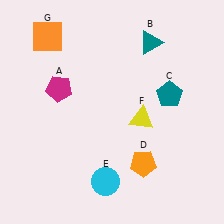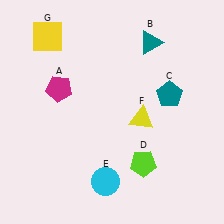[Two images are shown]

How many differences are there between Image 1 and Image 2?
There are 2 differences between the two images.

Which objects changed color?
D changed from orange to lime. G changed from orange to yellow.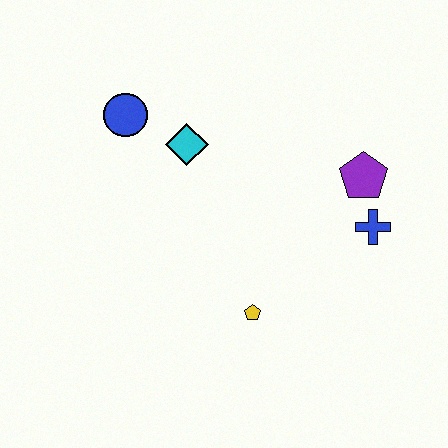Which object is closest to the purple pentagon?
The blue cross is closest to the purple pentagon.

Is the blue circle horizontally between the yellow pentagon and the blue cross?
No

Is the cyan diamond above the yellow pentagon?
Yes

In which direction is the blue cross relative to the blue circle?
The blue cross is to the right of the blue circle.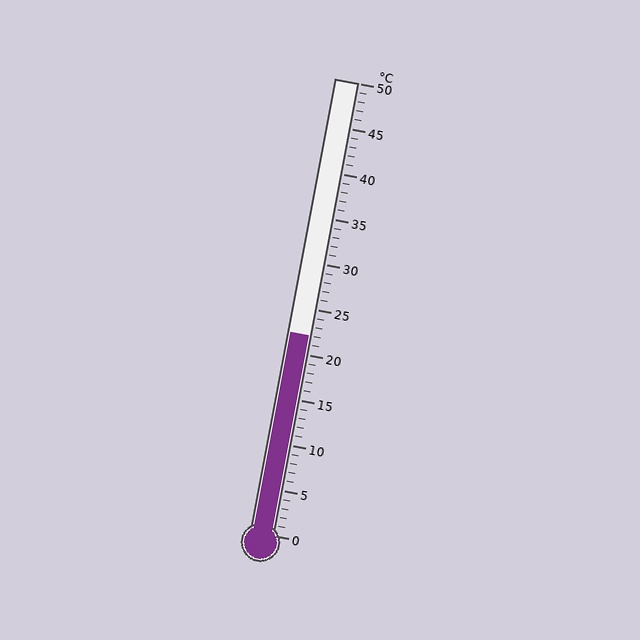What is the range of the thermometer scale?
The thermometer scale ranges from 0°C to 50°C.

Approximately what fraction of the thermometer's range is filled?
The thermometer is filled to approximately 45% of its range.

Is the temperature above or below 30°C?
The temperature is below 30°C.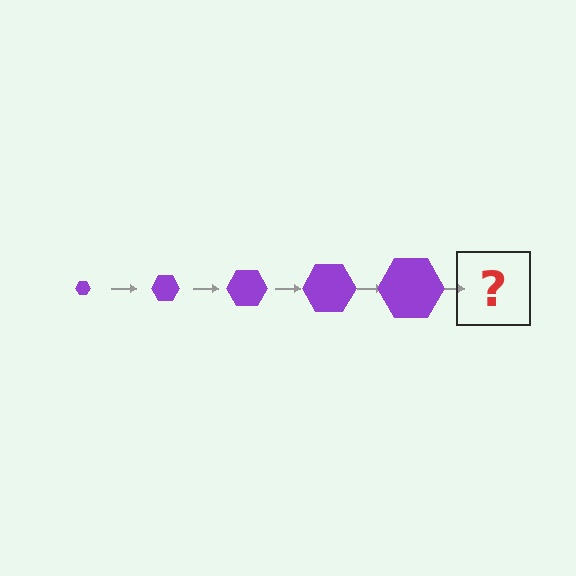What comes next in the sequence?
The next element should be a purple hexagon, larger than the previous one.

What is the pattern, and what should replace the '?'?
The pattern is that the hexagon gets progressively larger each step. The '?' should be a purple hexagon, larger than the previous one.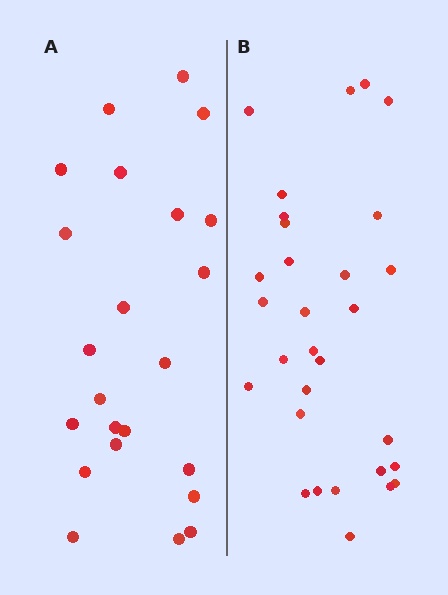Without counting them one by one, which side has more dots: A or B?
Region B (the right region) has more dots.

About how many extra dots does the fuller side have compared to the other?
Region B has roughly 8 or so more dots than region A.